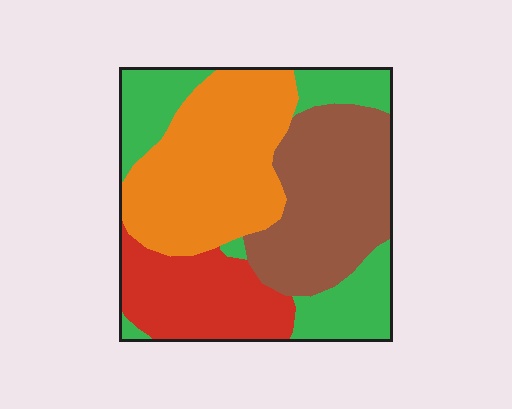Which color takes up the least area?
Red, at roughly 20%.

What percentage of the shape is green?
Green covers 23% of the shape.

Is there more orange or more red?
Orange.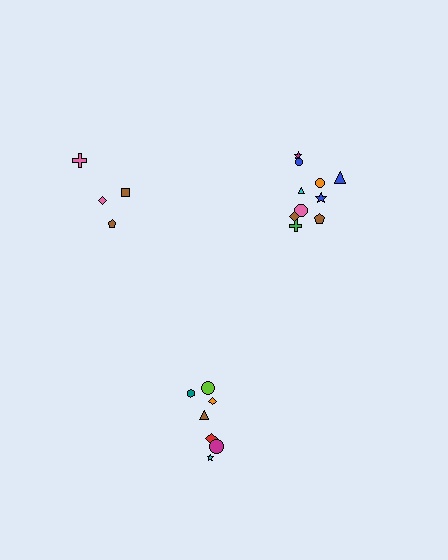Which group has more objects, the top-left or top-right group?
The top-right group.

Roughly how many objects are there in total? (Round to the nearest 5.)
Roughly 20 objects in total.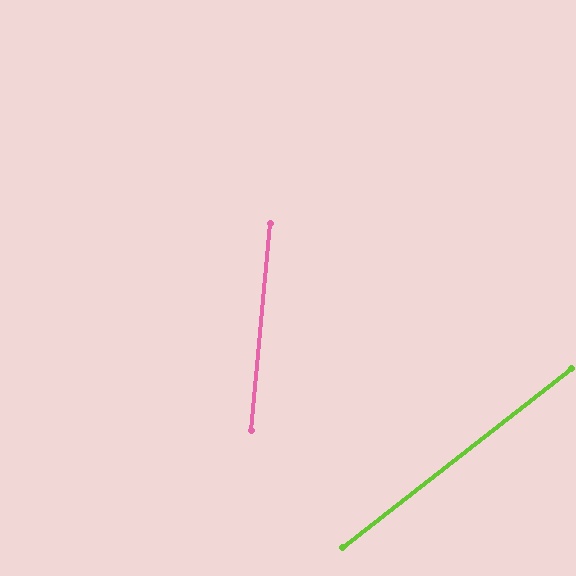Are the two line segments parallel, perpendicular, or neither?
Neither parallel nor perpendicular — they differ by about 47°.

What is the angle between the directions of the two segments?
Approximately 47 degrees.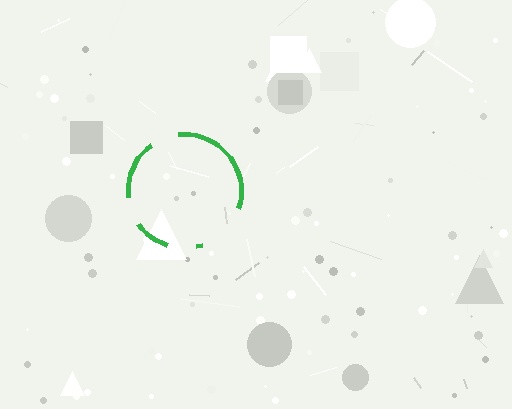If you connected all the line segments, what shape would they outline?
They would outline a circle.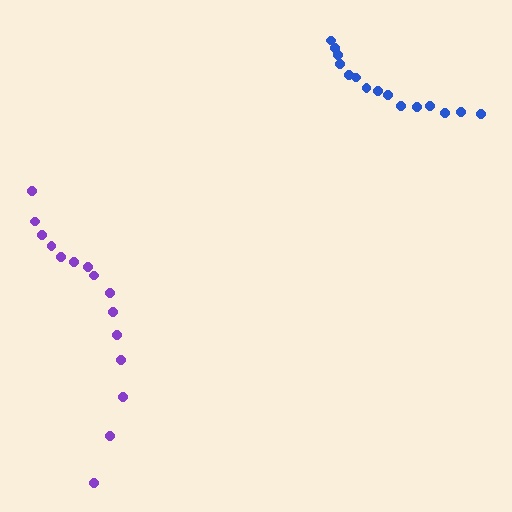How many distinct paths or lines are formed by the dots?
There are 2 distinct paths.